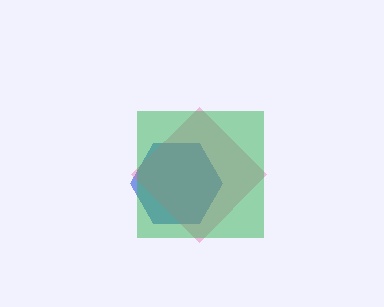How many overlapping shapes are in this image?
There are 3 overlapping shapes in the image.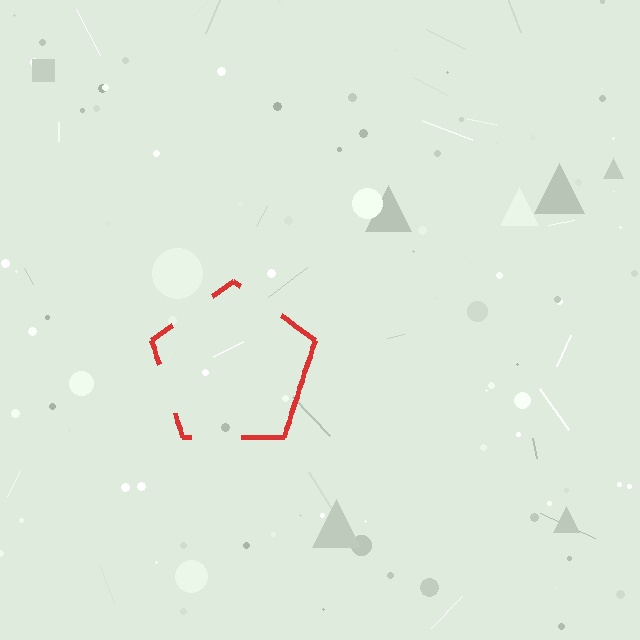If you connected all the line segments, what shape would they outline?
They would outline a pentagon.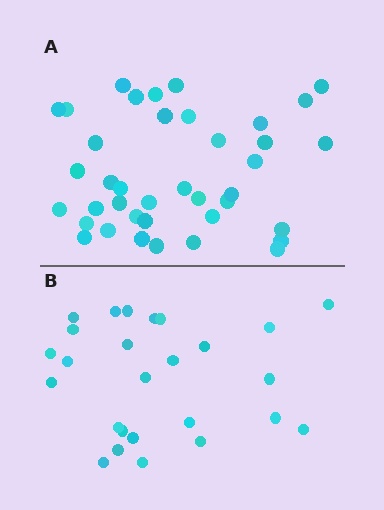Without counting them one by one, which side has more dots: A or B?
Region A (the top region) has more dots.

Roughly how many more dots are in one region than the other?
Region A has approximately 15 more dots than region B.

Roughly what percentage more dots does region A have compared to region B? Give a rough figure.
About 50% more.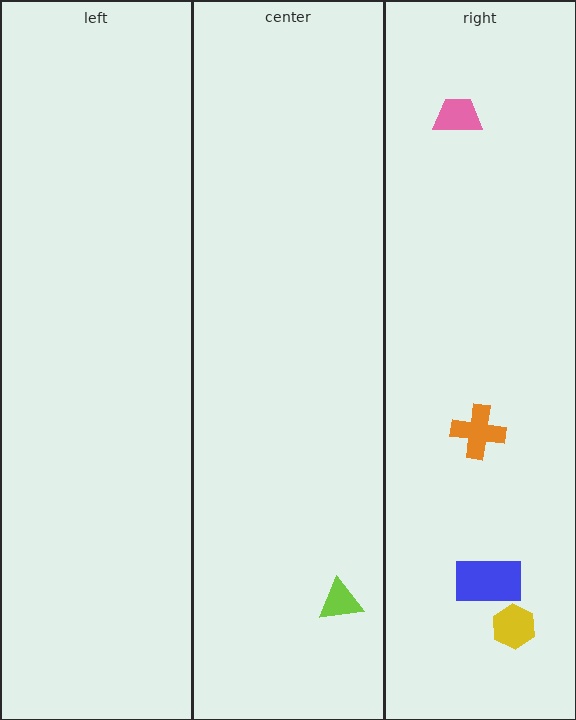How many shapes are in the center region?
1.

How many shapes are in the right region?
4.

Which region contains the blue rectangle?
The right region.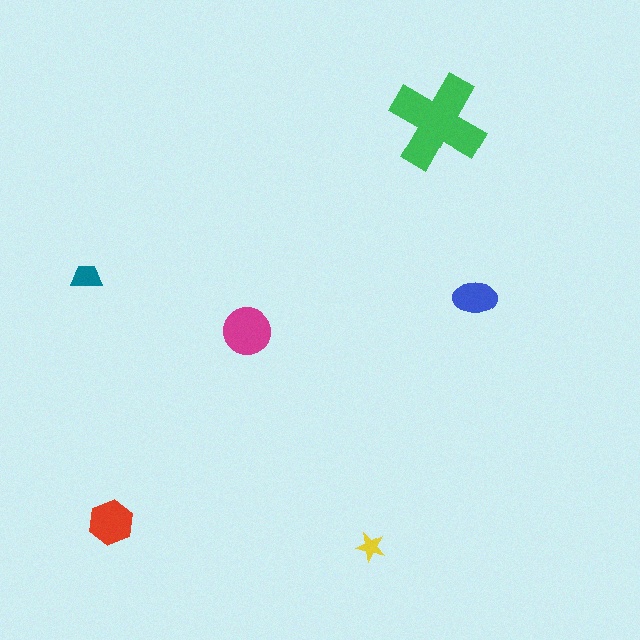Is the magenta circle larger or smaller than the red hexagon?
Larger.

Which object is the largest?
The green cross.